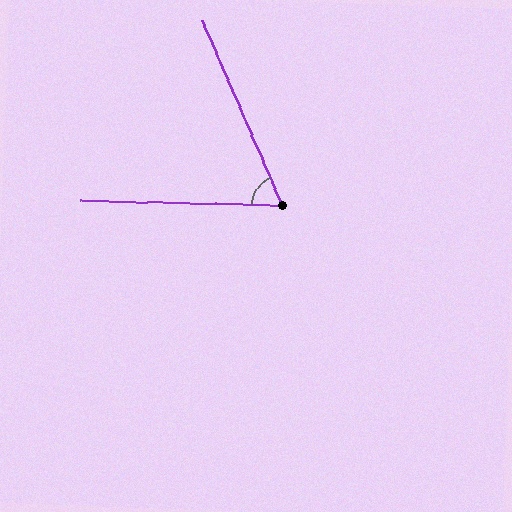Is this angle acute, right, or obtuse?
It is acute.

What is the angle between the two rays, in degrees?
Approximately 65 degrees.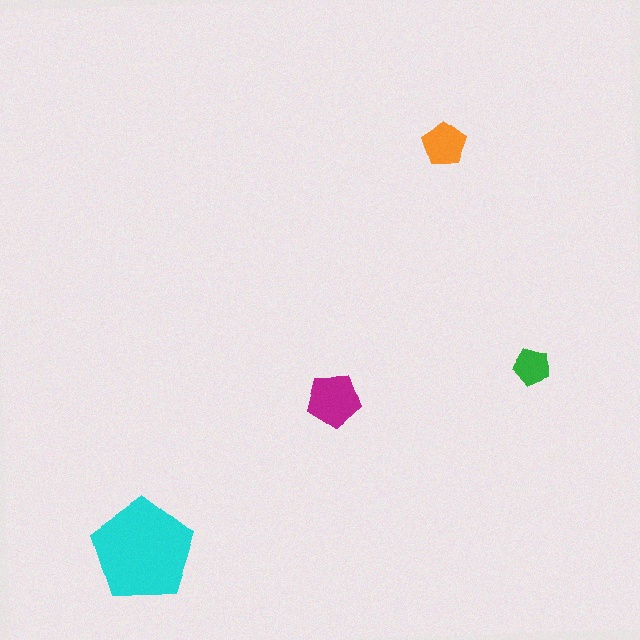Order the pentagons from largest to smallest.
the cyan one, the magenta one, the orange one, the green one.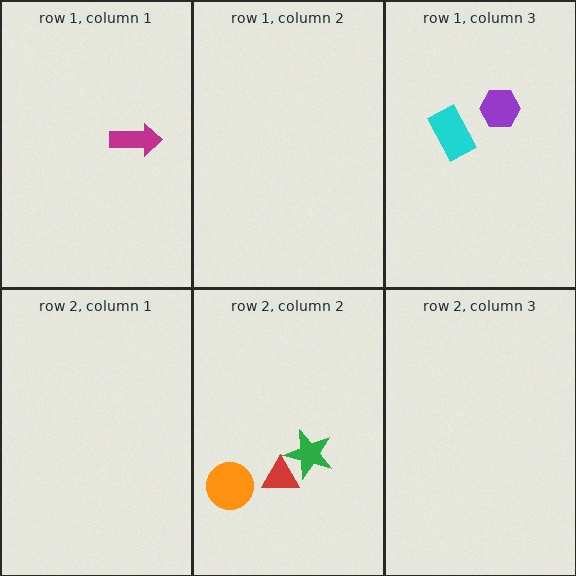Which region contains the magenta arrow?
The row 1, column 1 region.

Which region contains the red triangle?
The row 2, column 2 region.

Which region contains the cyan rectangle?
The row 1, column 3 region.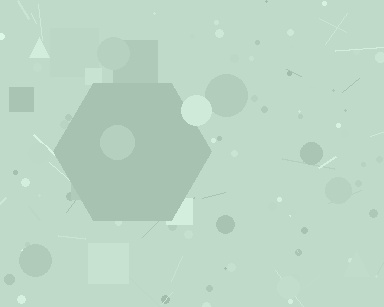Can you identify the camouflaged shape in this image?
The camouflaged shape is a hexagon.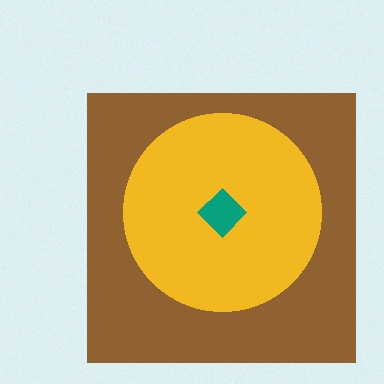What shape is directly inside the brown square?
The yellow circle.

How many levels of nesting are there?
3.